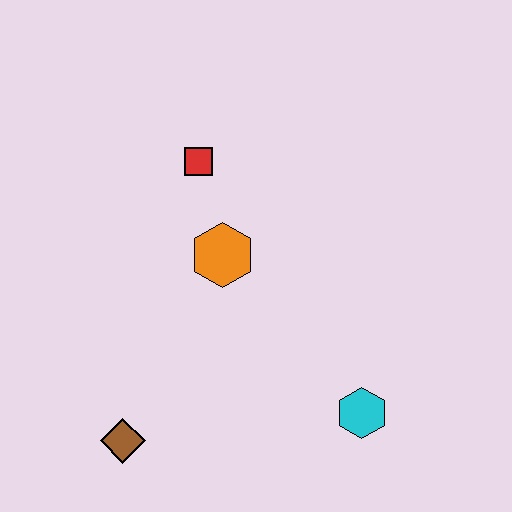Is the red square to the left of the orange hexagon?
Yes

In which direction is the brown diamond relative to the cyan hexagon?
The brown diamond is to the left of the cyan hexagon.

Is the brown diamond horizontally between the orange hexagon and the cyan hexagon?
No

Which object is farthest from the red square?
The cyan hexagon is farthest from the red square.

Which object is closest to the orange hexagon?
The red square is closest to the orange hexagon.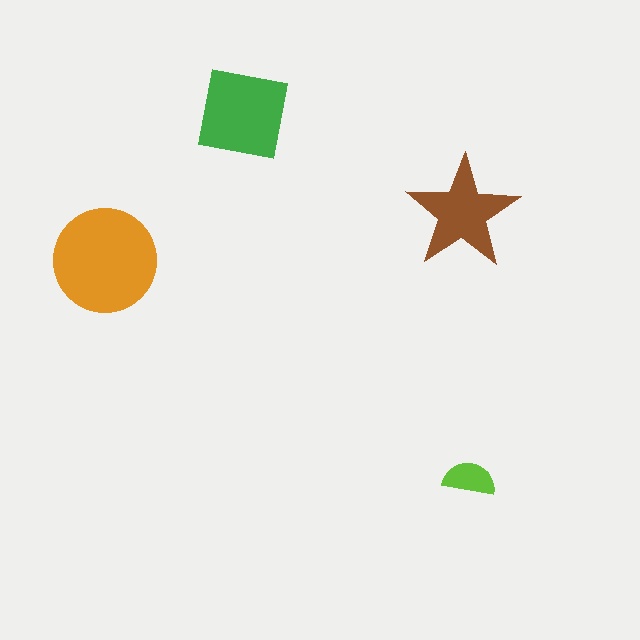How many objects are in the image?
There are 4 objects in the image.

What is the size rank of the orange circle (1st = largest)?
1st.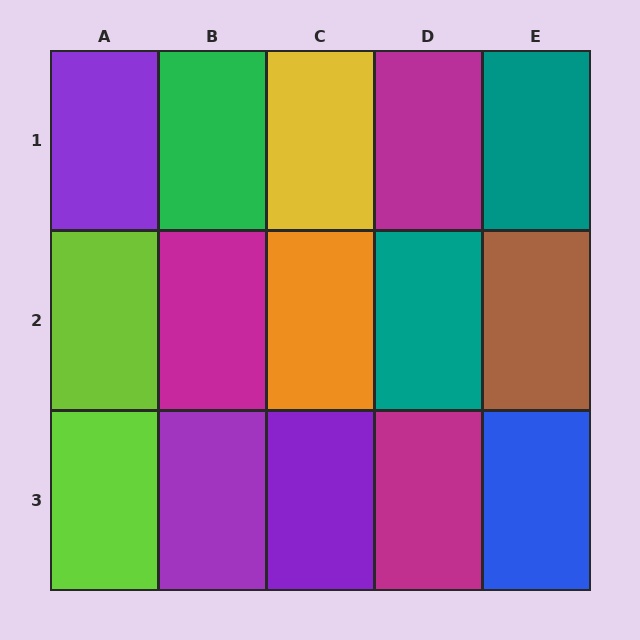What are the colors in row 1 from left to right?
Purple, green, yellow, magenta, teal.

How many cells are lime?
2 cells are lime.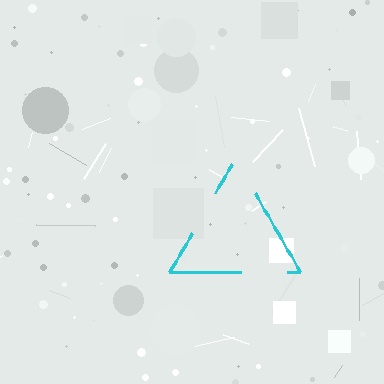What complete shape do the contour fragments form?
The contour fragments form a triangle.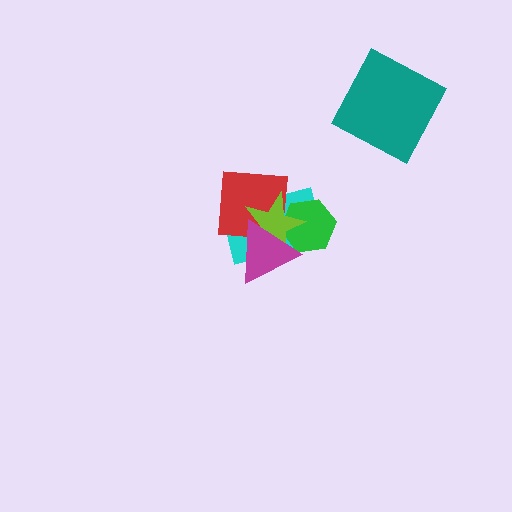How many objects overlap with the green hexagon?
3 objects overlap with the green hexagon.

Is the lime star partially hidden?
Yes, it is partially covered by another shape.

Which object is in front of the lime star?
The magenta triangle is in front of the lime star.